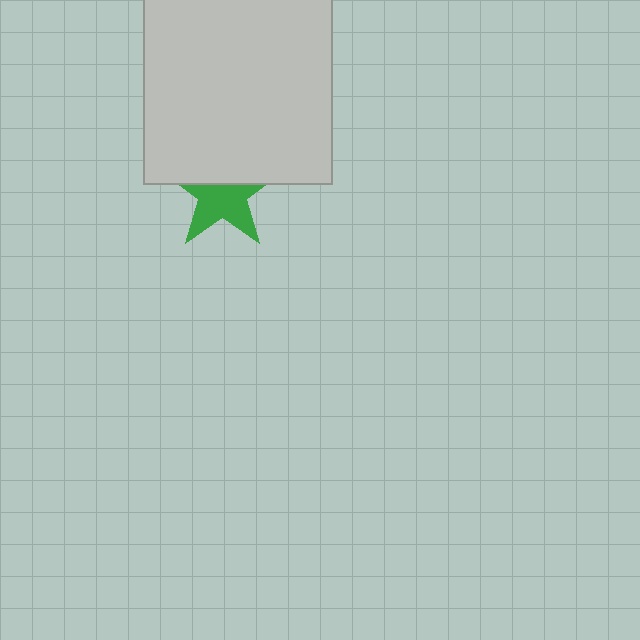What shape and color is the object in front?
The object in front is a light gray square.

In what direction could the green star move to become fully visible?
The green star could move down. That would shift it out from behind the light gray square entirely.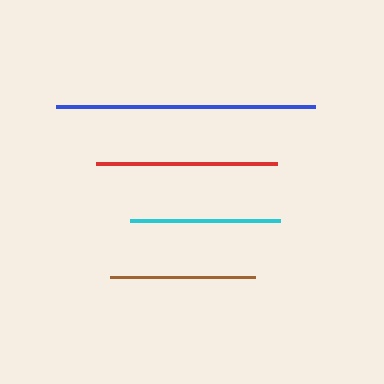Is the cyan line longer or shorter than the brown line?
The cyan line is longer than the brown line.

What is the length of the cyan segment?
The cyan segment is approximately 150 pixels long.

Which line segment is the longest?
The blue line is the longest at approximately 259 pixels.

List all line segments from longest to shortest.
From longest to shortest: blue, red, cyan, brown.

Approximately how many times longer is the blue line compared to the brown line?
The blue line is approximately 1.8 times the length of the brown line.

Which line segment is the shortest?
The brown line is the shortest at approximately 145 pixels.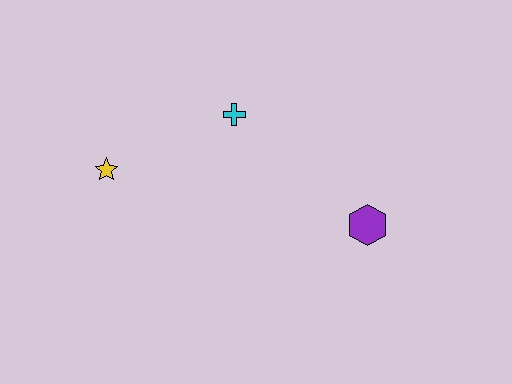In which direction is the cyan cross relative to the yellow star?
The cyan cross is to the right of the yellow star.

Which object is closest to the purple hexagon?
The cyan cross is closest to the purple hexagon.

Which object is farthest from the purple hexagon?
The yellow star is farthest from the purple hexagon.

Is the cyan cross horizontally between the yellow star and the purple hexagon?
Yes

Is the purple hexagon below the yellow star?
Yes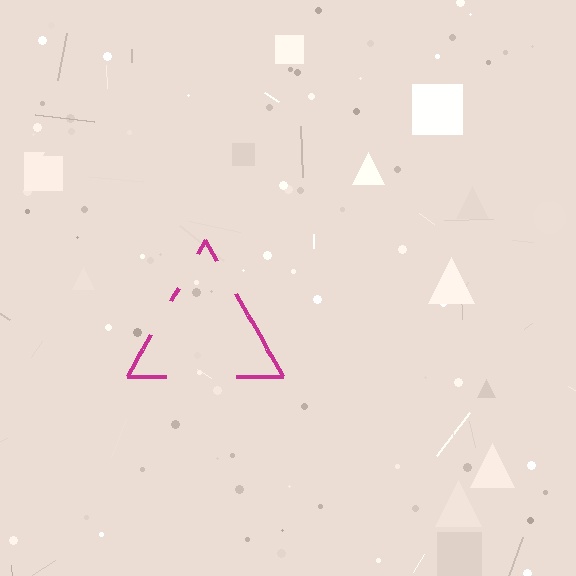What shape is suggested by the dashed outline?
The dashed outline suggests a triangle.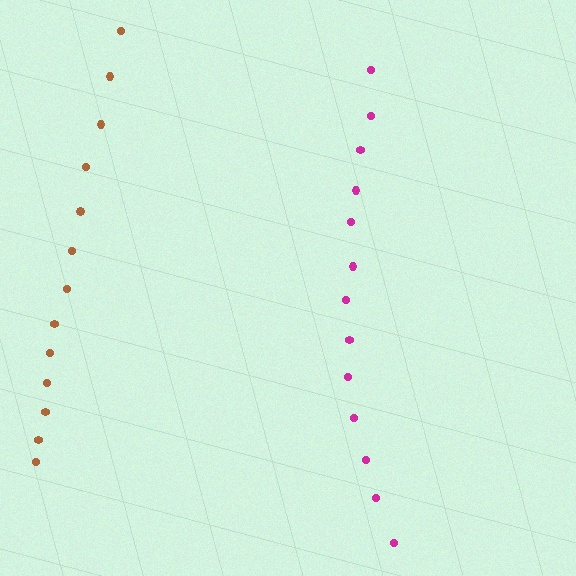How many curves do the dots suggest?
There are 2 distinct paths.